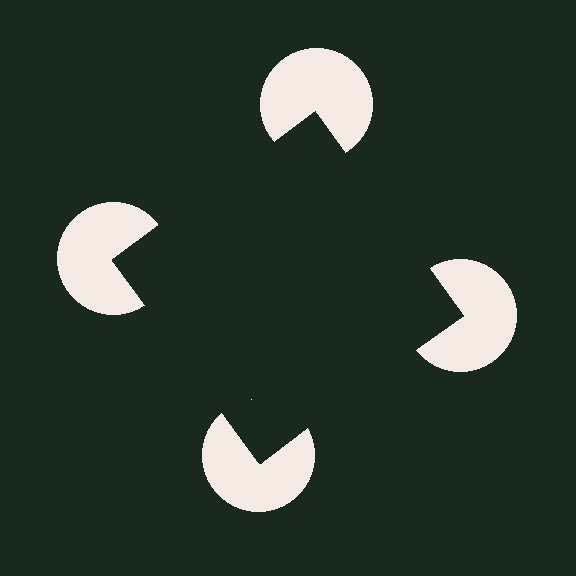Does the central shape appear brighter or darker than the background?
It typically appears slightly darker than the background, even though no actual brightness change is drawn.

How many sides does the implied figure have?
4 sides.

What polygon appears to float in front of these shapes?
An illusory square — its edges are inferred from the aligned wedge cuts in the pac-man discs, not physically drawn.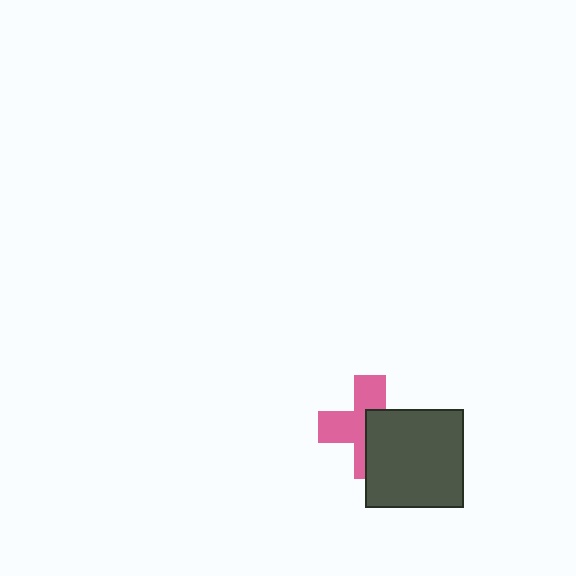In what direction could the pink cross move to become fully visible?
The pink cross could move toward the upper-left. That would shift it out from behind the dark gray square entirely.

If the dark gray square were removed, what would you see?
You would see the complete pink cross.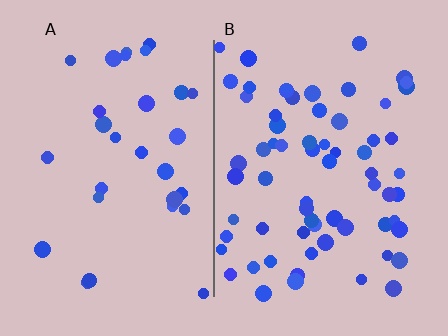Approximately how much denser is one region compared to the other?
Approximately 2.2× — region B over region A.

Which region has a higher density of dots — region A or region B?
B (the right).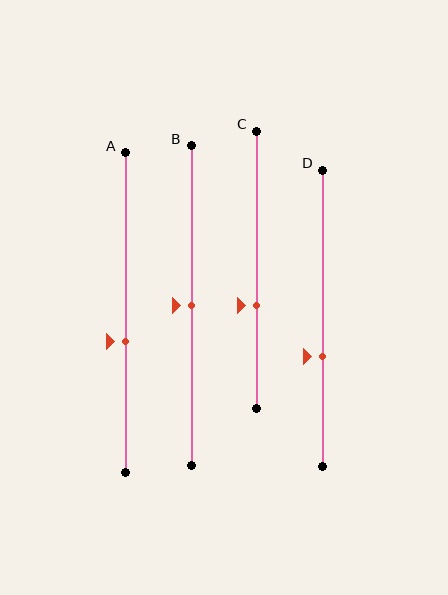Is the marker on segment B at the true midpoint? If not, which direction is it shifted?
Yes, the marker on segment B is at the true midpoint.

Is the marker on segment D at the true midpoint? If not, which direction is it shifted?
No, the marker on segment D is shifted downward by about 13% of the segment length.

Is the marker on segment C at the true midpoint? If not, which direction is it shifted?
No, the marker on segment C is shifted downward by about 13% of the segment length.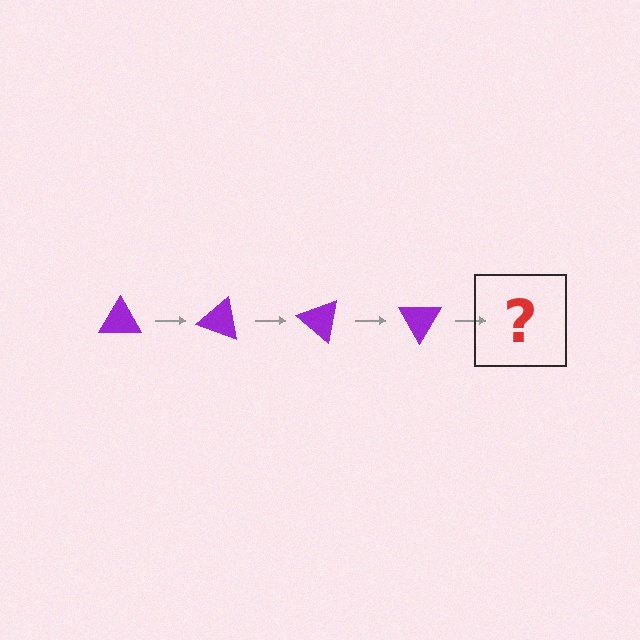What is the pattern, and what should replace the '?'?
The pattern is that the triangle rotates 20 degrees each step. The '?' should be a purple triangle rotated 80 degrees.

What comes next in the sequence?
The next element should be a purple triangle rotated 80 degrees.